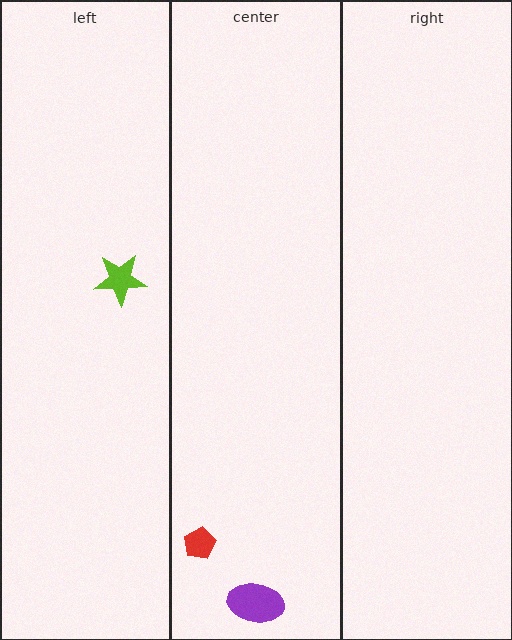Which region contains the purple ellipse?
The center region.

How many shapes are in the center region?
2.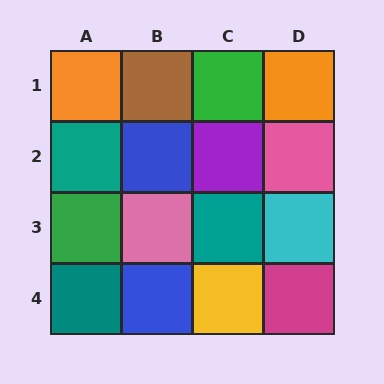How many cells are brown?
1 cell is brown.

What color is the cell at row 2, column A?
Teal.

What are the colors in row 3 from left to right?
Green, pink, teal, cyan.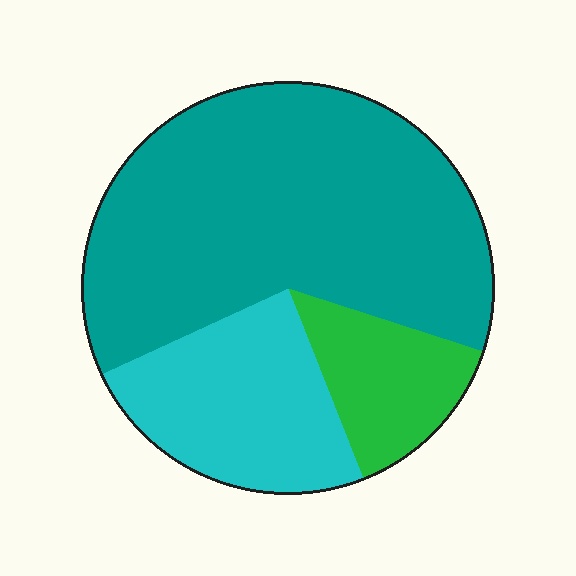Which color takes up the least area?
Green, at roughly 15%.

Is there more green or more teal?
Teal.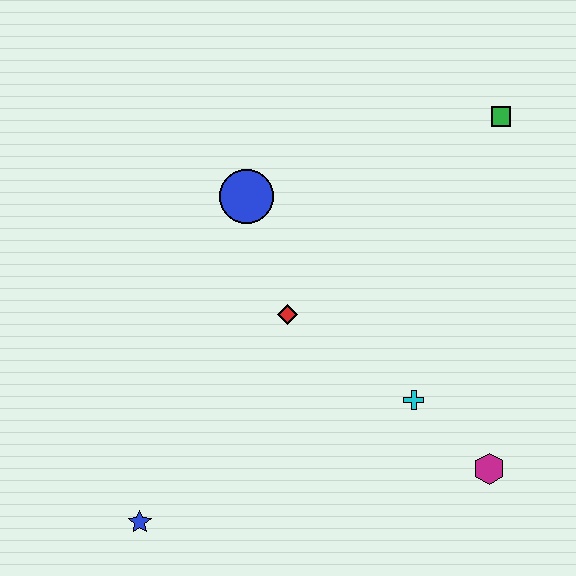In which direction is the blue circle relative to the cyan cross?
The blue circle is above the cyan cross.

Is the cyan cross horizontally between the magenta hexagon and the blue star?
Yes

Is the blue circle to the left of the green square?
Yes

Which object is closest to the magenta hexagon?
The cyan cross is closest to the magenta hexagon.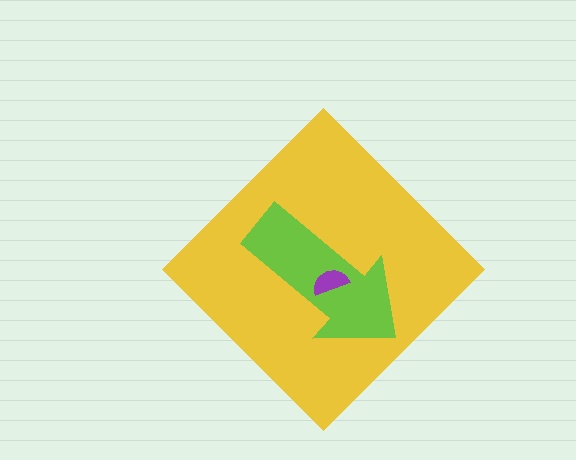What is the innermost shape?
The purple semicircle.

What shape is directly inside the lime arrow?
The purple semicircle.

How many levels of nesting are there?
3.